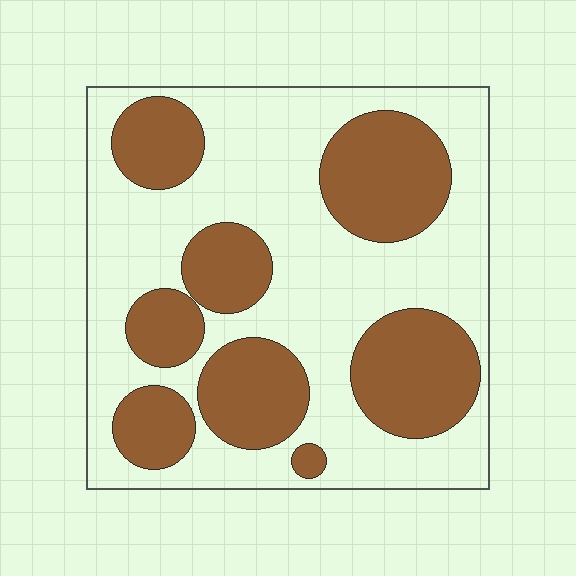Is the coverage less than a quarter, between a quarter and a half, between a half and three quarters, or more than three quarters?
Between a quarter and a half.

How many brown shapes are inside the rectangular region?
8.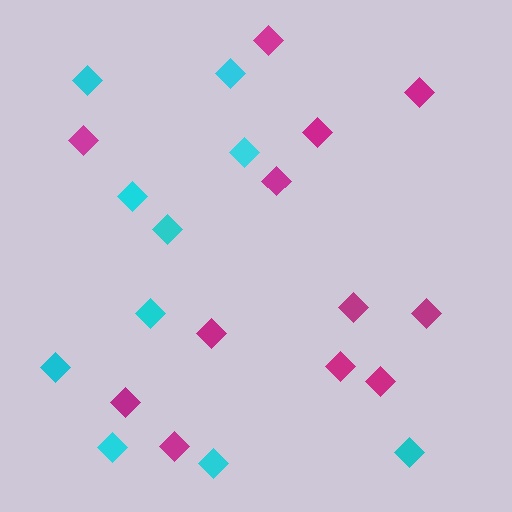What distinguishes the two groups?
There are 2 groups: one group of cyan diamonds (10) and one group of magenta diamonds (12).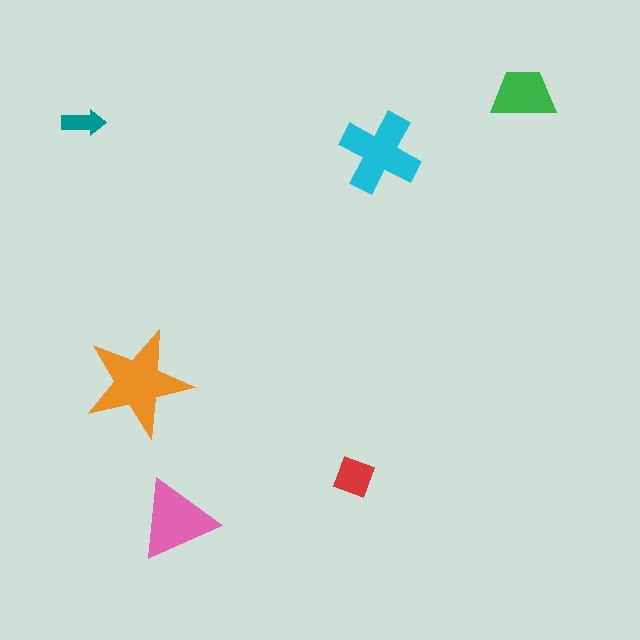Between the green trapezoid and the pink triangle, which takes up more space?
The pink triangle.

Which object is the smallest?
The teal arrow.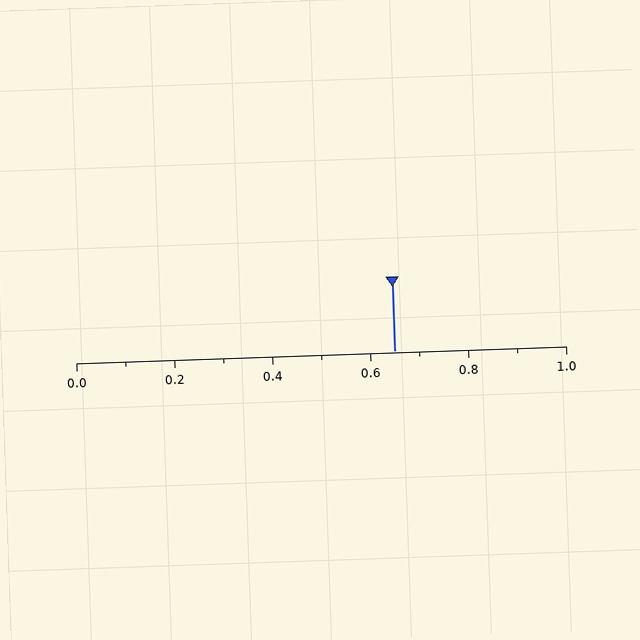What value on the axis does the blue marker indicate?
The marker indicates approximately 0.65.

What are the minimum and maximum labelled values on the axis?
The axis runs from 0.0 to 1.0.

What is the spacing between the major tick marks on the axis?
The major ticks are spaced 0.2 apart.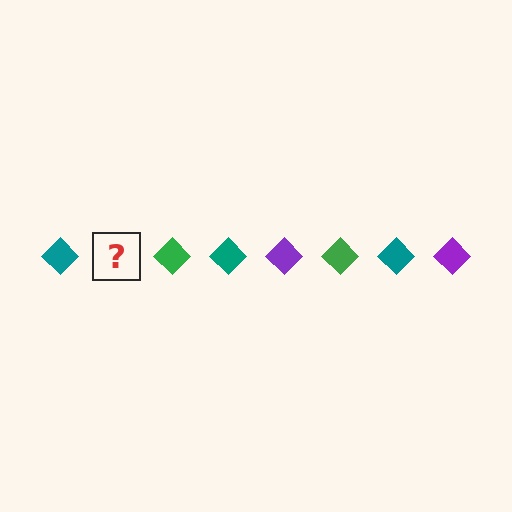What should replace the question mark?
The question mark should be replaced with a purple diamond.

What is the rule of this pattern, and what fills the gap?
The rule is that the pattern cycles through teal, purple, green diamonds. The gap should be filled with a purple diamond.